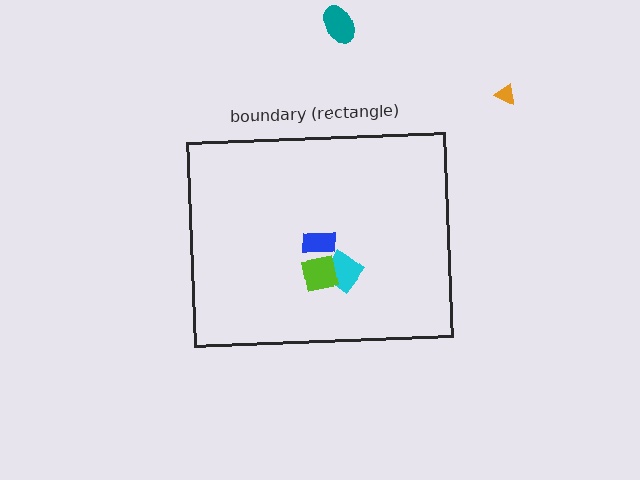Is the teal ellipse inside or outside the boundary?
Outside.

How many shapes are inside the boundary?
3 inside, 2 outside.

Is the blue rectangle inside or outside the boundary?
Inside.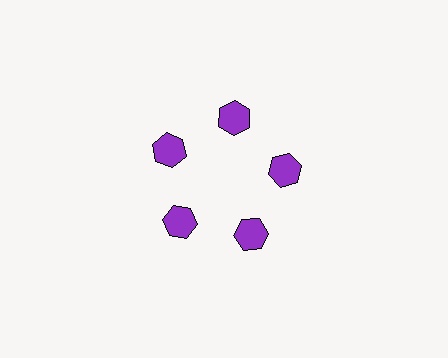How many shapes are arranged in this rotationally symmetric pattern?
There are 5 shapes, arranged in 5 groups of 1.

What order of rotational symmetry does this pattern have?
This pattern has 5-fold rotational symmetry.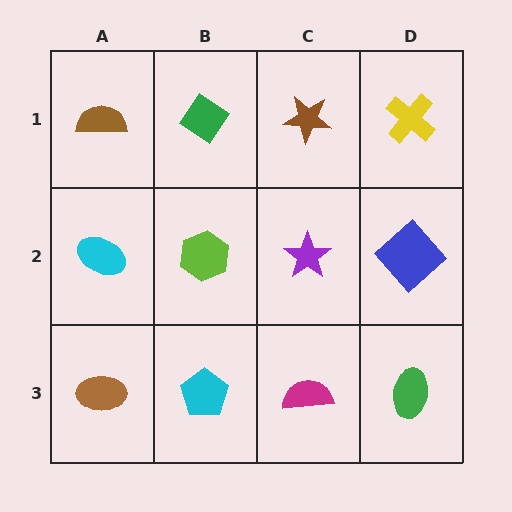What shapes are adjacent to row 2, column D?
A yellow cross (row 1, column D), a green ellipse (row 3, column D), a purple star (row 2, column C).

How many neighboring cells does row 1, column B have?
3.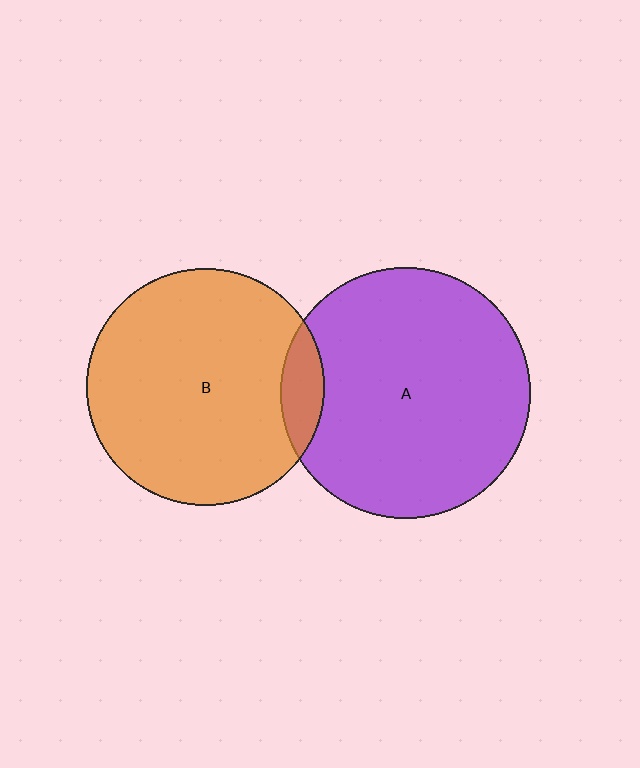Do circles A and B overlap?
Yes.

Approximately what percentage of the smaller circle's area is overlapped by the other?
Approximately 10%.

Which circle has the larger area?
Circle A (purple).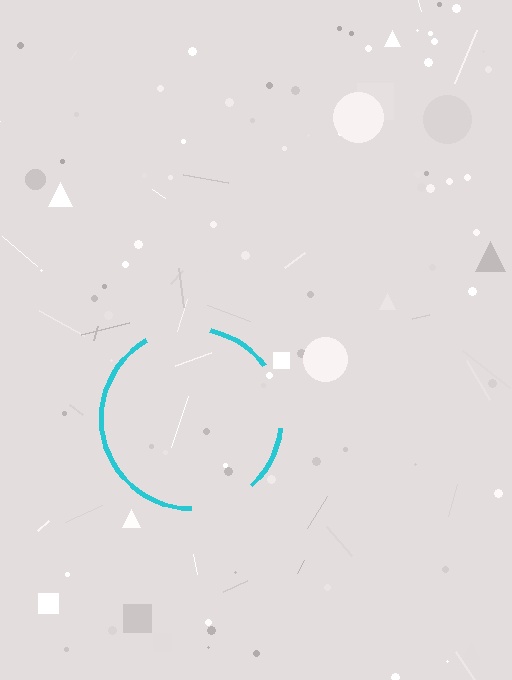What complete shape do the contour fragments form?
The contour fragments form a circle.